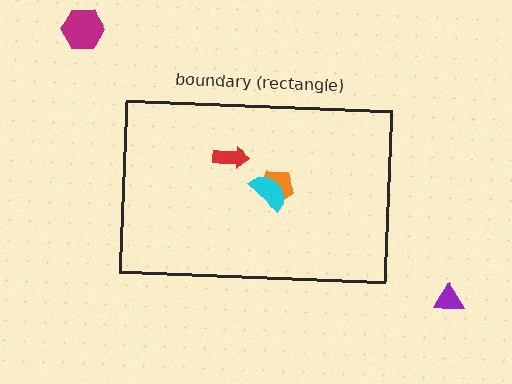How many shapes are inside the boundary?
3 inside, 2 outside.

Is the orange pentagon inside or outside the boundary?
Inside.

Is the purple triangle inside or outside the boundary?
Outside.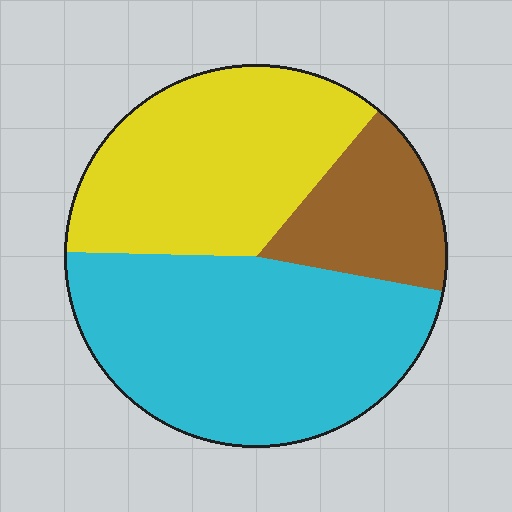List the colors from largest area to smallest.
From largest to smallest: cyan, yellow, brown.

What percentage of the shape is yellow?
Yellow covers 36% of the shape.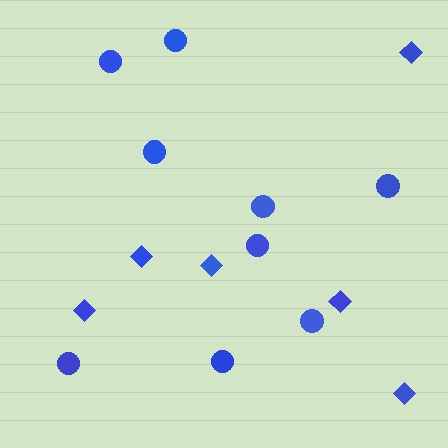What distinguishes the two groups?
There are 2 groups: one group of diamonds (6) and one group of circles (9).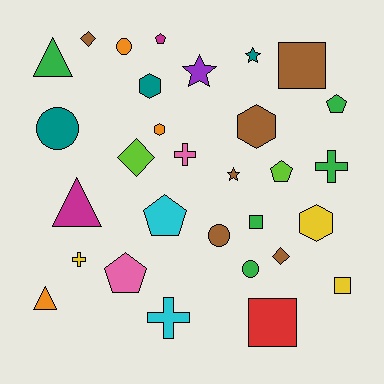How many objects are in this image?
There are 30 objects.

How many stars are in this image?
There are 3 stars.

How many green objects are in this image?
There are 5 green objects.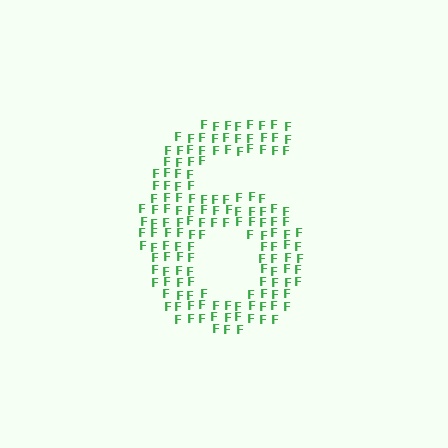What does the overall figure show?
The overall figure shows the digit 6.